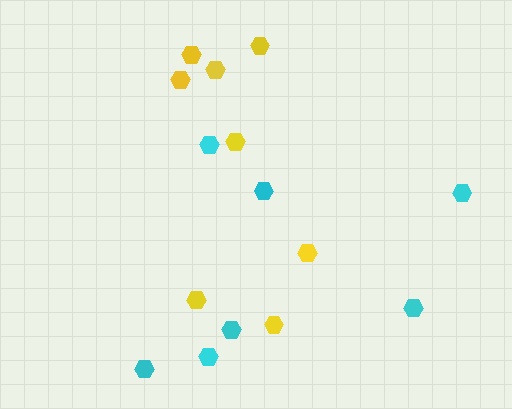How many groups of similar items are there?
There are 2 groups: one group of yellow hexagons (8) and one group of cyan hexagons (7).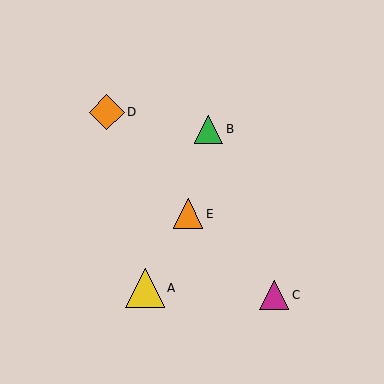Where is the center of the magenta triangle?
The center of the magenta triangle is at (274, 295).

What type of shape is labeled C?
Shape C is a magenta triangle.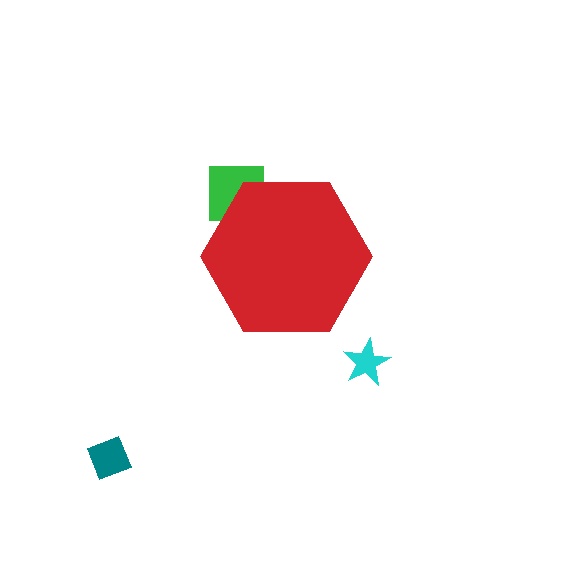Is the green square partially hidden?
Yes, the green square is partially hidden behind the red hexagon.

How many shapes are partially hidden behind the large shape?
1 shape is partially hidden.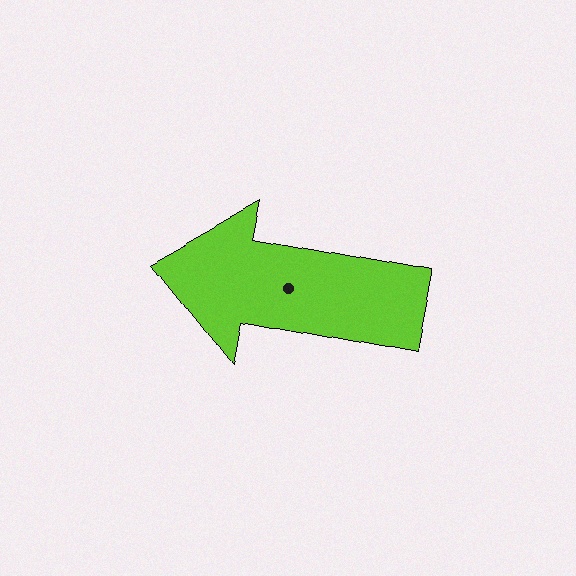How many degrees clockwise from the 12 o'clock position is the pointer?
Approximately 281 degrees.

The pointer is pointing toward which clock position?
Roughly 9 o'clock.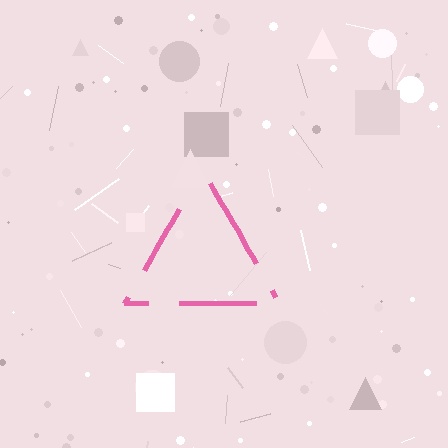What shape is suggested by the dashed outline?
The dashed outline suggests a triangle.